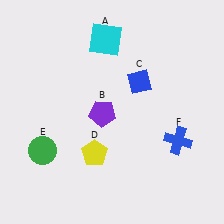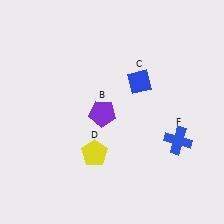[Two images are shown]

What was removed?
The cyan square (A), the green circle (E) were removed in Image 2.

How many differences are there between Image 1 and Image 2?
There are 2 differences between the two images.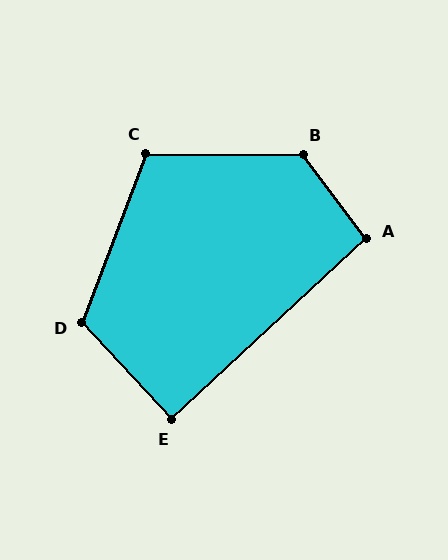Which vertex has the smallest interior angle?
E, at approximately 90 degrees.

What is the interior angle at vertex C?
Approximately 111 degrees (obtuse).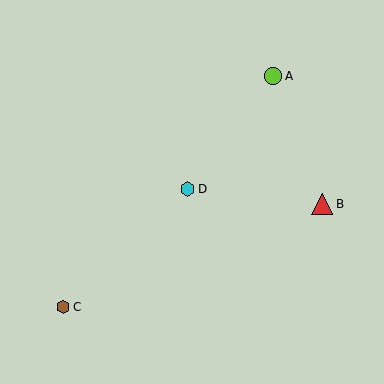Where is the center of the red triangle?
The center of the red triangle is at (322, 204).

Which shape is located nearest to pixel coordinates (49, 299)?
The brown hexagon (labeled C) at (63, 307) is nearest to that location.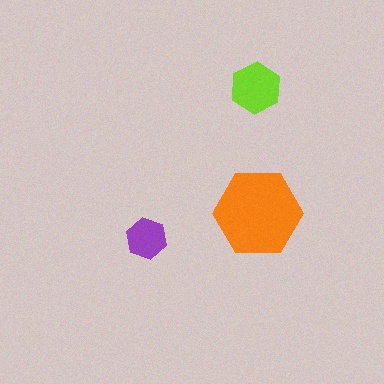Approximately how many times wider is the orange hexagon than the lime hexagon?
About 1.5 times wider.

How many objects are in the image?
There are 3 objects in the image.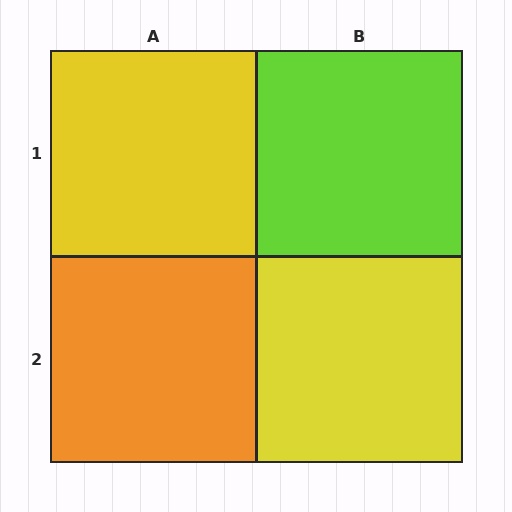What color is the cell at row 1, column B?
Lime.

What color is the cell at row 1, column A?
Yellow.